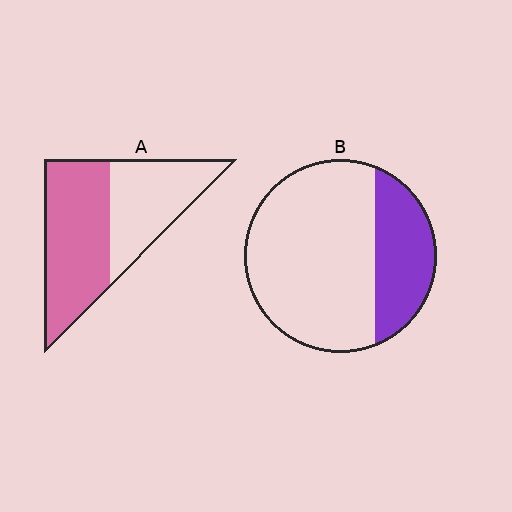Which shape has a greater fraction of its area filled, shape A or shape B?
Shape A.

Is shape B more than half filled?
No.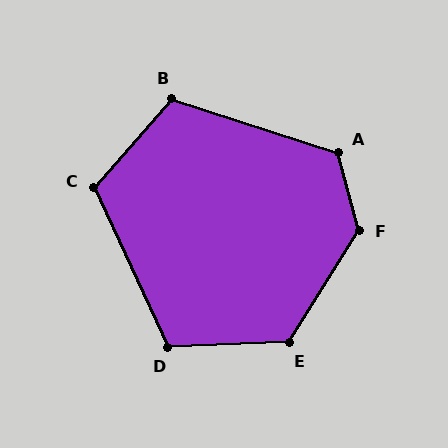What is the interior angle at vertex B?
Approximately 114 degrees (obtuse).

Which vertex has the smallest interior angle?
D, at approximately 113 degrees.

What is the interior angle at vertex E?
Approximately 124 degrees (obtuse).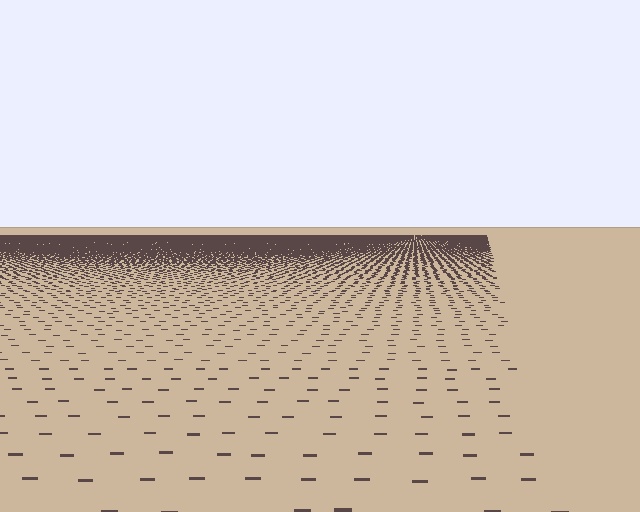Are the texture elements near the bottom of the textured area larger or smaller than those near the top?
Larger. Near the bottom, elements are closer to the viewer and appear at a bigger on-screen size.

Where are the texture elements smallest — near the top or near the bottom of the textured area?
Near the top.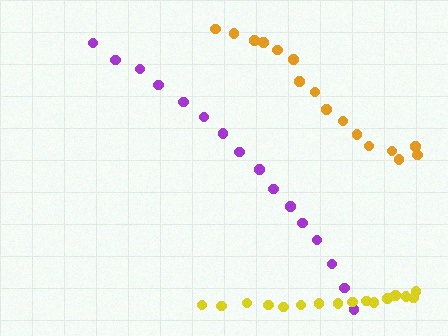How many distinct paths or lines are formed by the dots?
There are 3 distinct paths.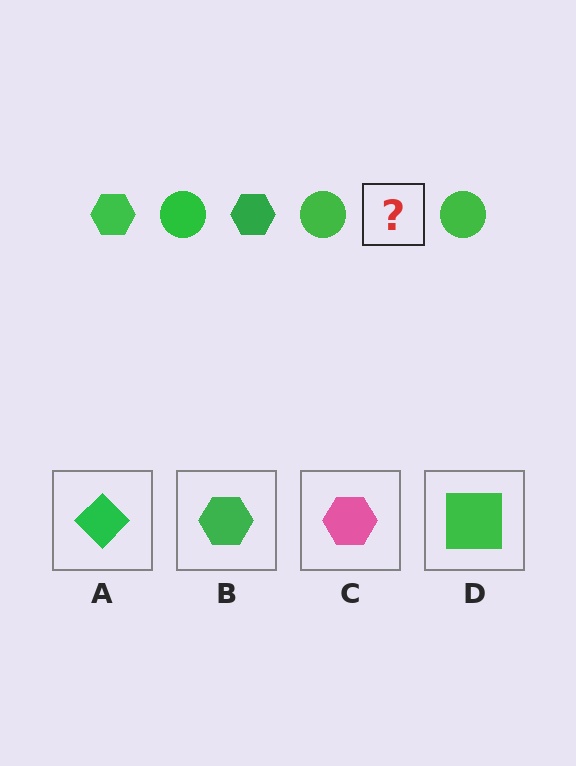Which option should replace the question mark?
Option B.